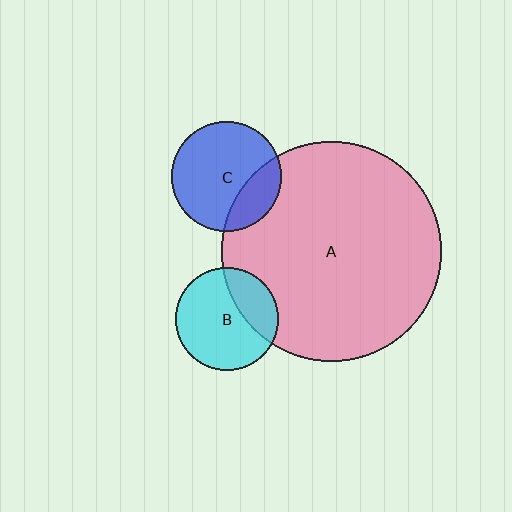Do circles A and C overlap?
Yes.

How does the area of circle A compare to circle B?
Approximately 4.6 times.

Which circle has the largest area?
Circle A (pink).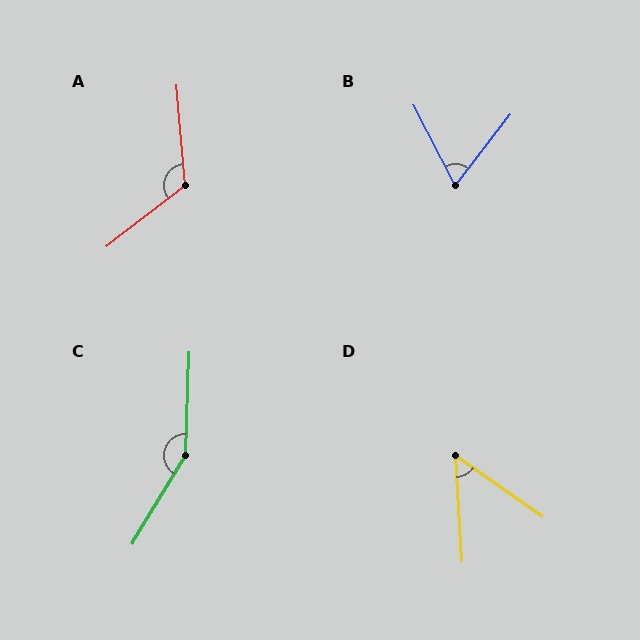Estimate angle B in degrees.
Approximately 65 degrees.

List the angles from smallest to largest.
D (51°), B (65°), A (123°), C (151°).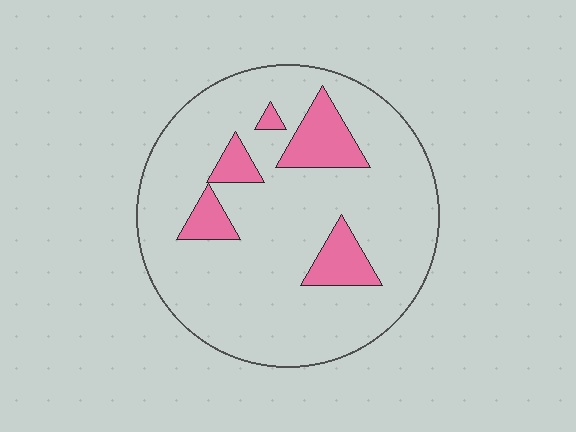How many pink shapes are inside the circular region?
5.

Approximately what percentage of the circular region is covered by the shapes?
Approximately 15%.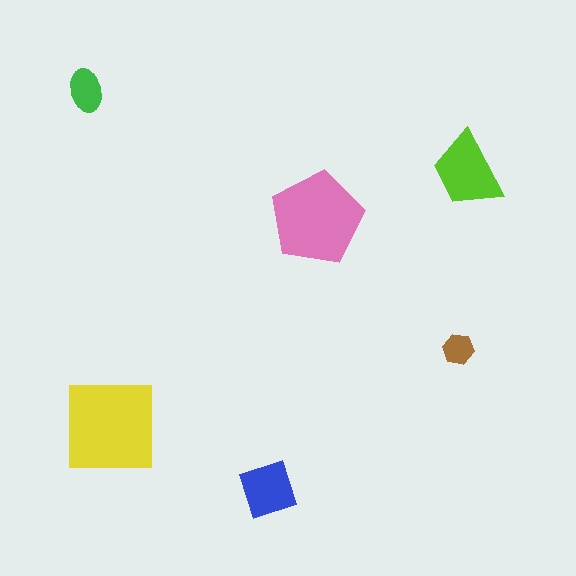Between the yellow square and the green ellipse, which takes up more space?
The yellow square.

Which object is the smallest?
The brown hexagon.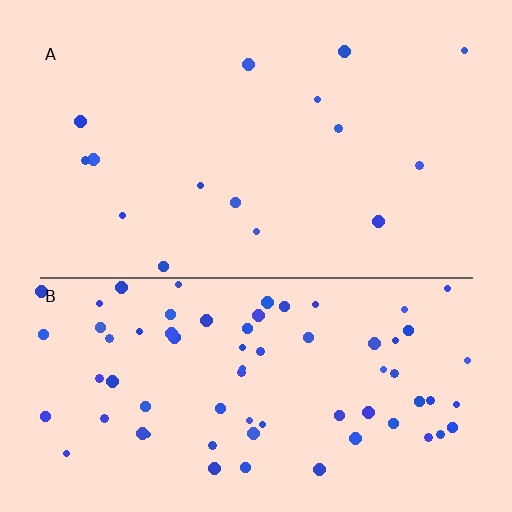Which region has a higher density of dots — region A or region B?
B (the bottom).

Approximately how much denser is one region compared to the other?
Approximately 4.7× — region B over region A.